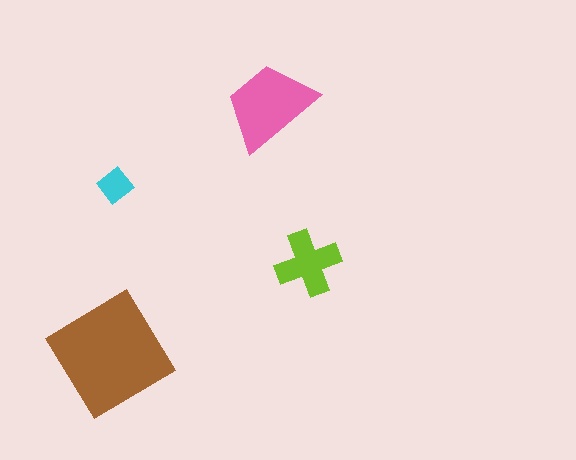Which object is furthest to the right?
The lime cross is rightmost.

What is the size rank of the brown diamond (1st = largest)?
1st.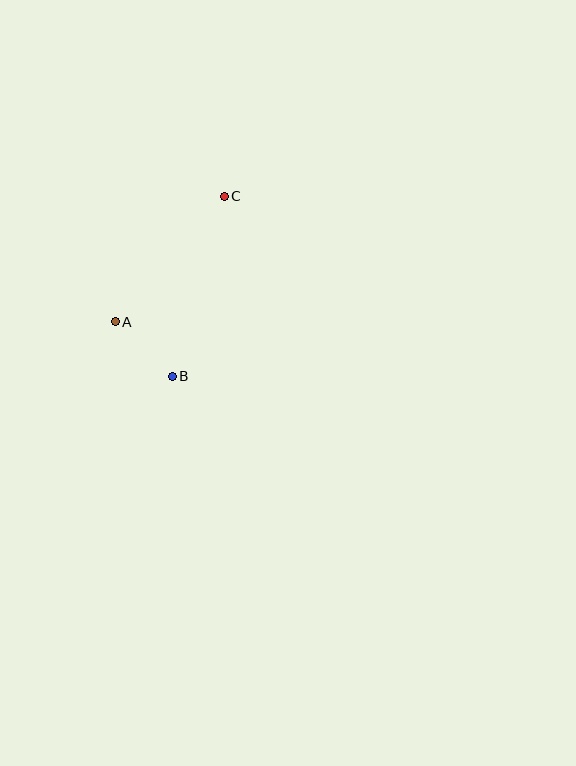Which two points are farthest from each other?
Points B and C are farthest from each other.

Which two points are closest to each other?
Points A and B are closest to each other.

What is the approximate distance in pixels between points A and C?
The distance between A and C is approximately 166 pixels.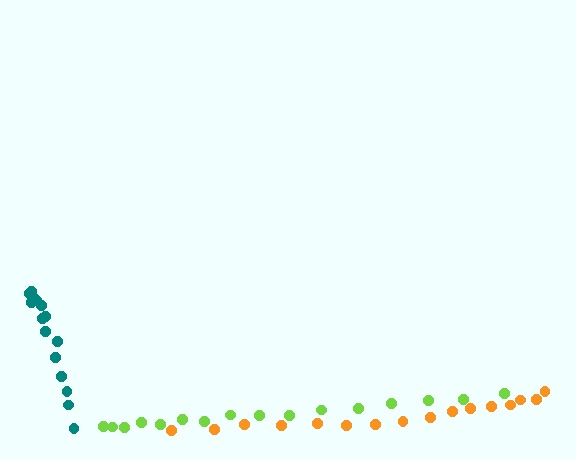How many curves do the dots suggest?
There are 3 distinct paths.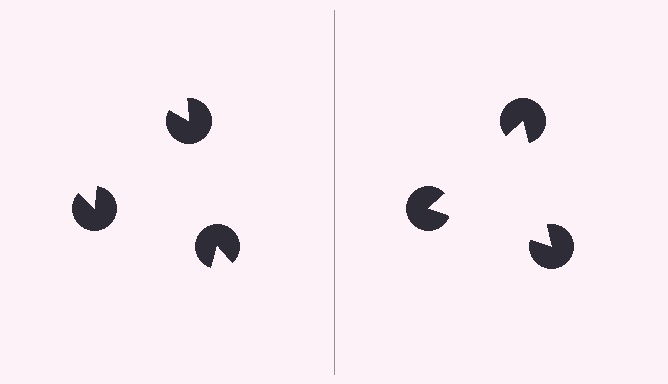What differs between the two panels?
The pac-man discs are positioned identically on both sides; only the wedge orientations differ. On the right they align to a triangle; on the left they are misaligned.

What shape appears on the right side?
An illusory triangle.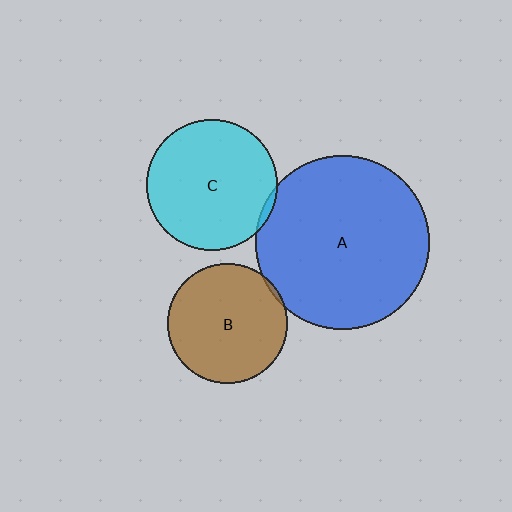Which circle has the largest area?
Circle A (blue).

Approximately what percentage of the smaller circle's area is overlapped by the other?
Approximately 5%.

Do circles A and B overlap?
Yes.